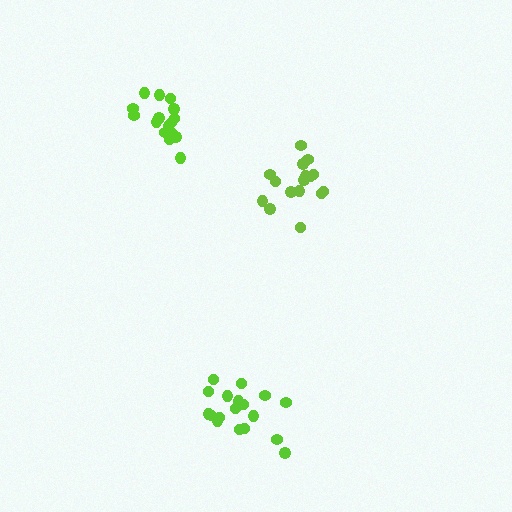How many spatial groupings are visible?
There are 3 spatial groupings.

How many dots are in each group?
Group 1: 18 dots, Group 2: 16 dots, Group 3: 16 dots (50 total).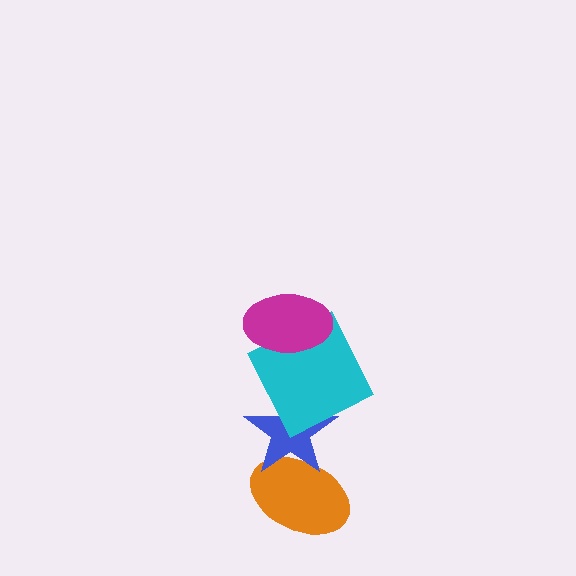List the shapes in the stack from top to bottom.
From top to bottom: the magenta ellipse, the cyan square, the blue star, the orange ellipse.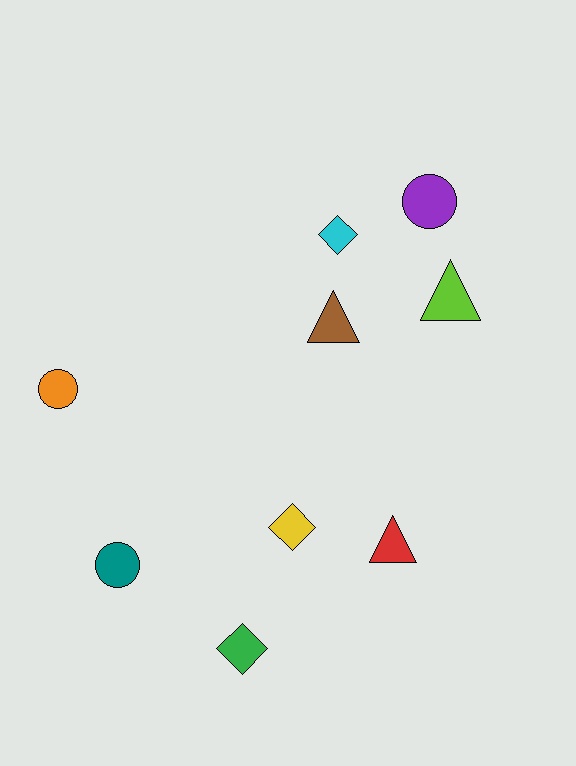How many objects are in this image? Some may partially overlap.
There are 9 objects.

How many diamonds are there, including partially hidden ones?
There are 3 diamonds.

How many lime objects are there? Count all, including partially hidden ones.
There is 1 lime object.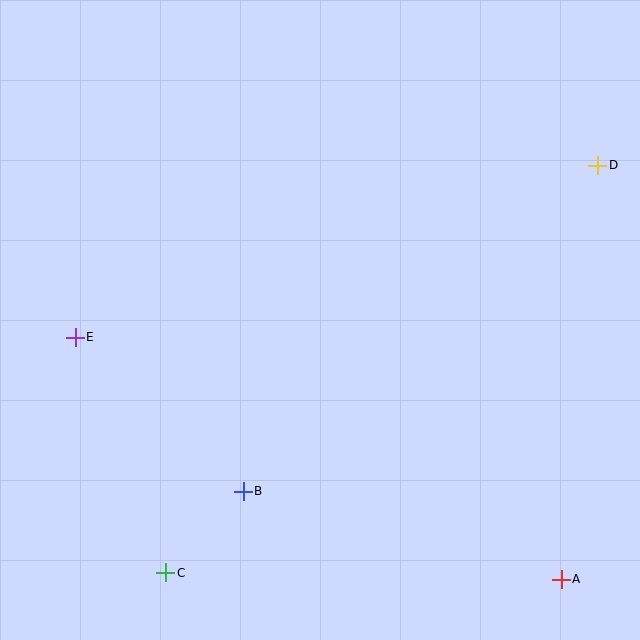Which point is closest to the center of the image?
Point B at (243, 491) is closest to the center.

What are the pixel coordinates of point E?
Point E is at (75, 337).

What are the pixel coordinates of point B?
Point B is at (243, 491).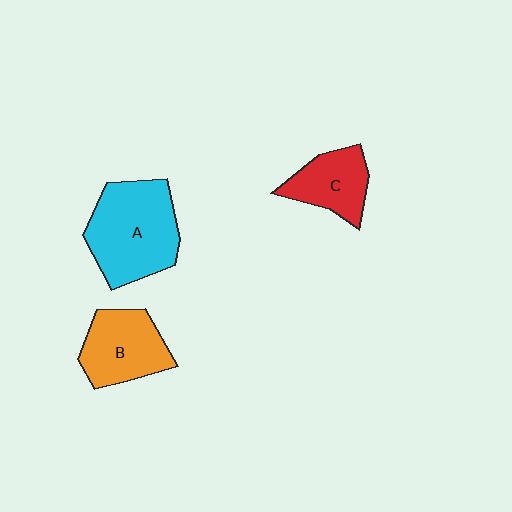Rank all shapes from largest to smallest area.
From largest to smallest: A (cyan), B (orange), C (red).